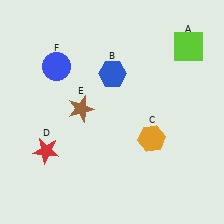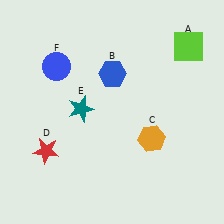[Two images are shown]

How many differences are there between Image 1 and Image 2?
There is 1 difference between the two images.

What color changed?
The star (E) changed from brown in Image 1 to teal in Image 2.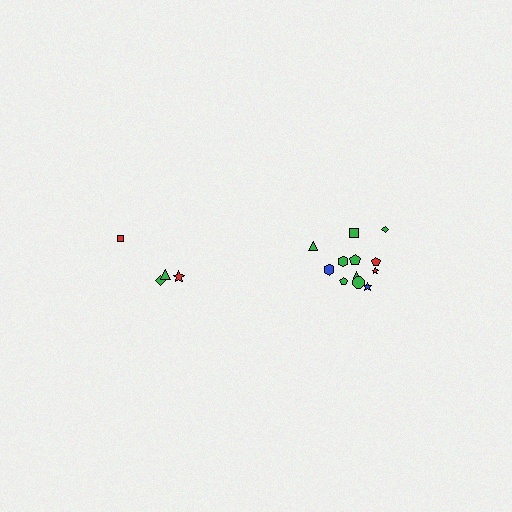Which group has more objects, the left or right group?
The right group.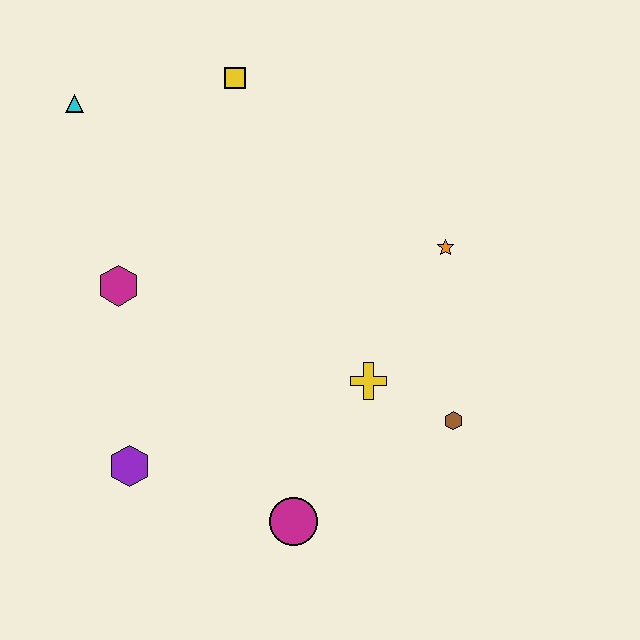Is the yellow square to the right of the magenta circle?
No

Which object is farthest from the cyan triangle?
The brown hexagon is farthest from the cyan triangle.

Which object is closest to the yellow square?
The cyan triangle is closest to the yellow square.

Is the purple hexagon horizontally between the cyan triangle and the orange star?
Yes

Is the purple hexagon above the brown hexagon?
No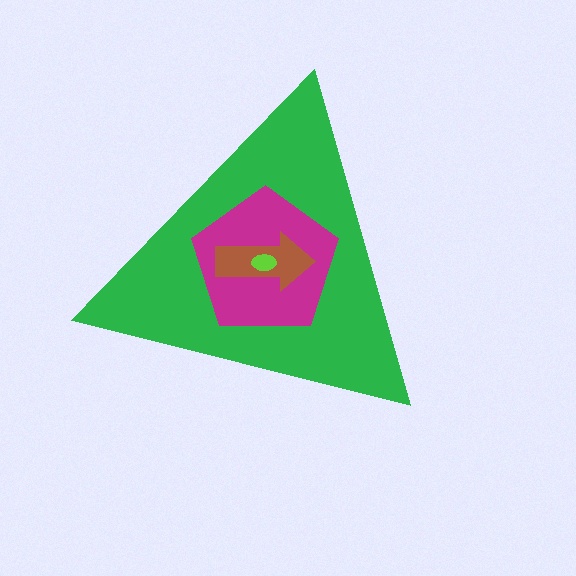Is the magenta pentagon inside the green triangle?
Yes.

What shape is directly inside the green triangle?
The magenta pentagon.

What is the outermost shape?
The green triangle.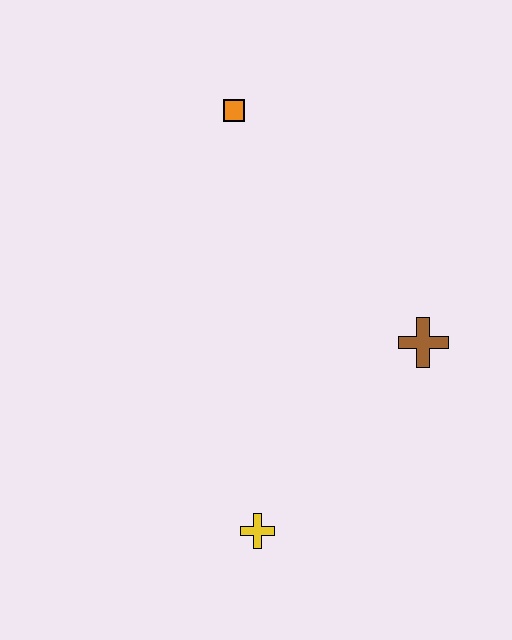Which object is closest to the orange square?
The brown cross is closest to the orange square.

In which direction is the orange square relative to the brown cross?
The orange square is above the brown cross.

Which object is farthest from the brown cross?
The orange square is farthest from the brown cross.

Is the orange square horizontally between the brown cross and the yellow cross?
No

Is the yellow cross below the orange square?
Yes